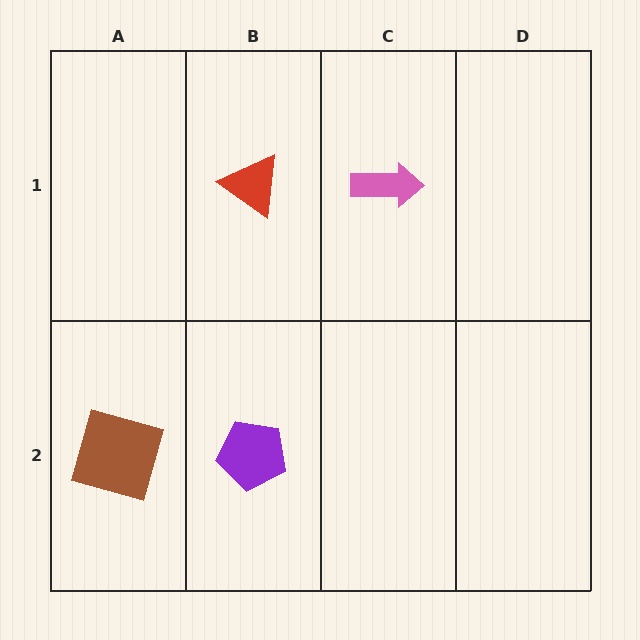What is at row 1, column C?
A pink arrow.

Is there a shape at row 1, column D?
No, that cell is empty.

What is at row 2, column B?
A purple pentagon.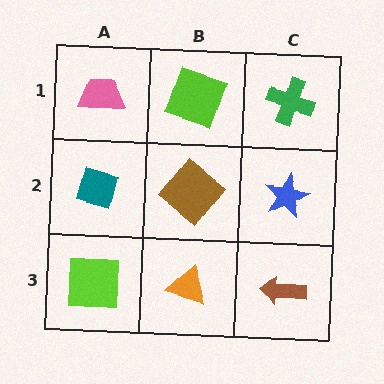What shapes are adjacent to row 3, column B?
A brown diamond (row 2, column B), a lime square (row 3, column A), a brown arrow (row 3, column C).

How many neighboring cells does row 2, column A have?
3.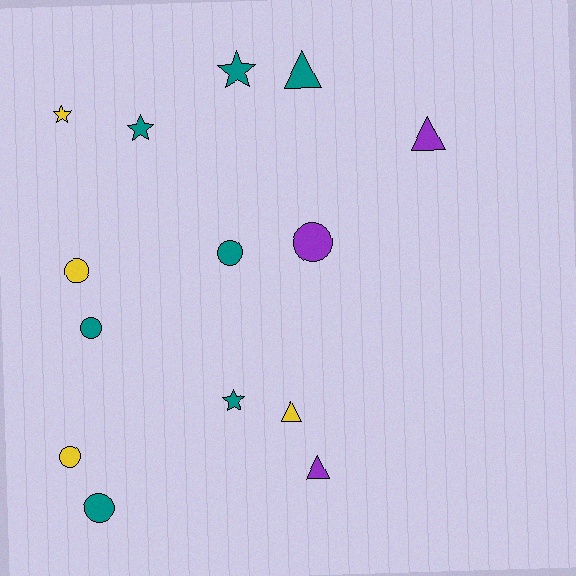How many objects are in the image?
There are 14 objects.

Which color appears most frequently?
Teal, with 7 objects.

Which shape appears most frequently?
Circle, with 6 objects.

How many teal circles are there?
There are 3 teal circles.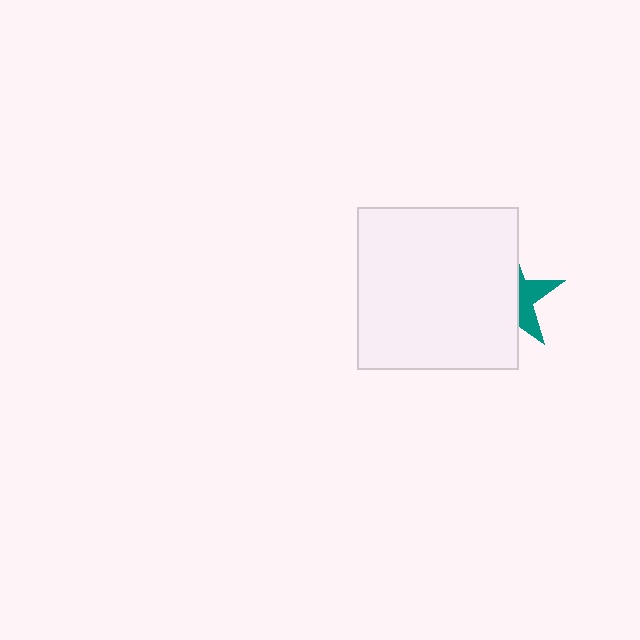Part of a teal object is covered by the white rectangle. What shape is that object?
It is a star.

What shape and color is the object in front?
The object in front is a white rectangle.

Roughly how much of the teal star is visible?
A small part of it is visible (roughly 34%).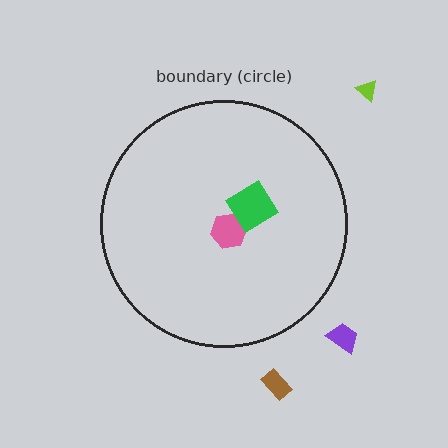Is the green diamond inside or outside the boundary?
Inside.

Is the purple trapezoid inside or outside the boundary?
Outside.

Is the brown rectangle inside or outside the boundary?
Outside.